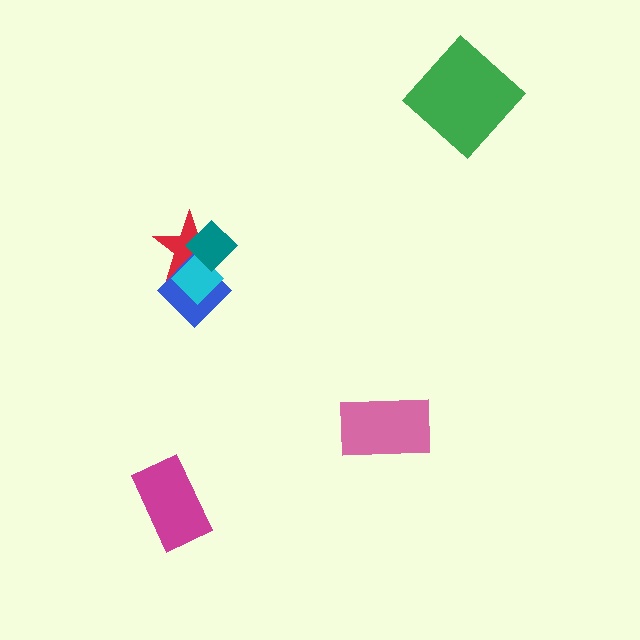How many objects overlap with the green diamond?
0 objects overlap with the green diamond.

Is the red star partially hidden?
Yes, it is partially covered by another shape.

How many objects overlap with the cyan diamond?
3 objects overlap with the cyan diamond.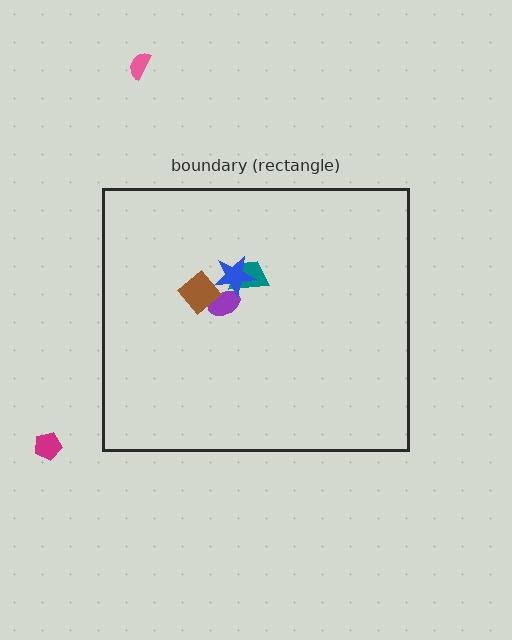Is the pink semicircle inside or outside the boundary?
Outside.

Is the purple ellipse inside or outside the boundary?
Inside.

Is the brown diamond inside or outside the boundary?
Inside.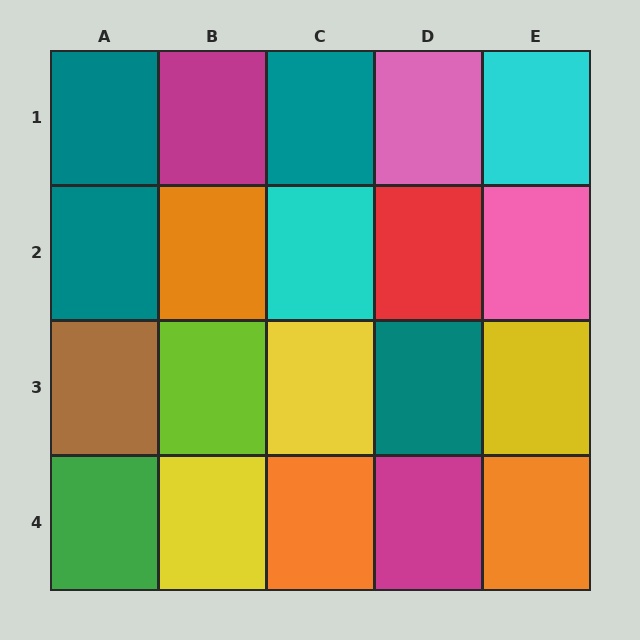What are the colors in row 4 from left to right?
Green, yellow, orange, magenta, orange.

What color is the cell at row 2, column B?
Orange.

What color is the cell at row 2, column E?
Pink.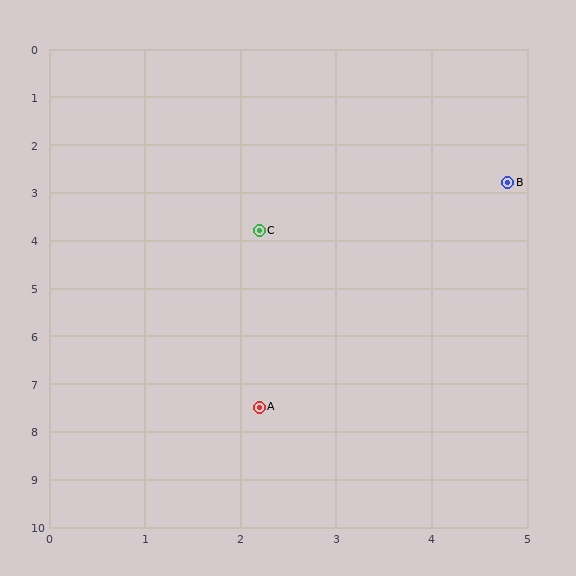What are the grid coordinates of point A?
Point A is at approximately (2.2, 7.5).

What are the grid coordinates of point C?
Point C is at approximately (2.2, 3.8).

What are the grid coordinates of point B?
Point B is at approximately (4.8, 2.8).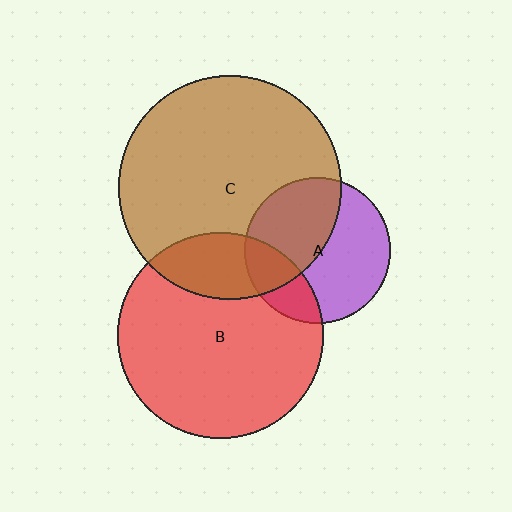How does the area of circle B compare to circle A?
Approximately 2.0 times.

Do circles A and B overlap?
Yes.